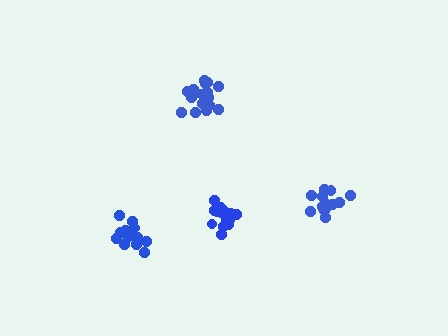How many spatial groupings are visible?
There are 4 spatial groupings.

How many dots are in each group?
Group 1: 15 dots, Group 2: 14 dots, Group 3: 16 dots, Group 4: 19 dots (64 total).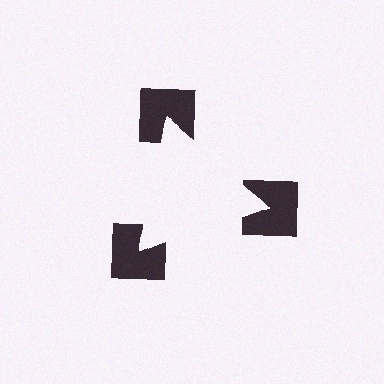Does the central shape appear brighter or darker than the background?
It typically appears slightly brighter than the background, even though no actual brightness change is drawn.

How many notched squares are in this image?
There are 3 — one at each vertex of the illusory triangle.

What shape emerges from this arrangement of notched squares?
An illusory triangle — its edges are inferred from the aligned wedge cuts in the notched squares, not physically drawn.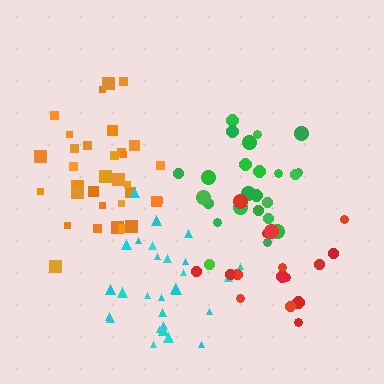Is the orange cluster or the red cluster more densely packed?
Orange.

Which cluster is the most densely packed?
Green.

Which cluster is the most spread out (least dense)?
Red.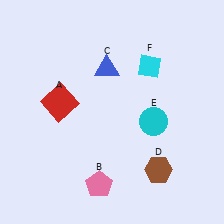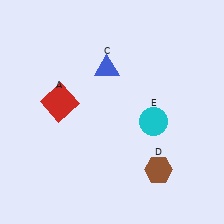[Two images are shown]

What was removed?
The cyan diamond (F), the pink pentagon (B) were removed in Image 2.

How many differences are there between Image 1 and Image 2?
There are 2 differences between the two images.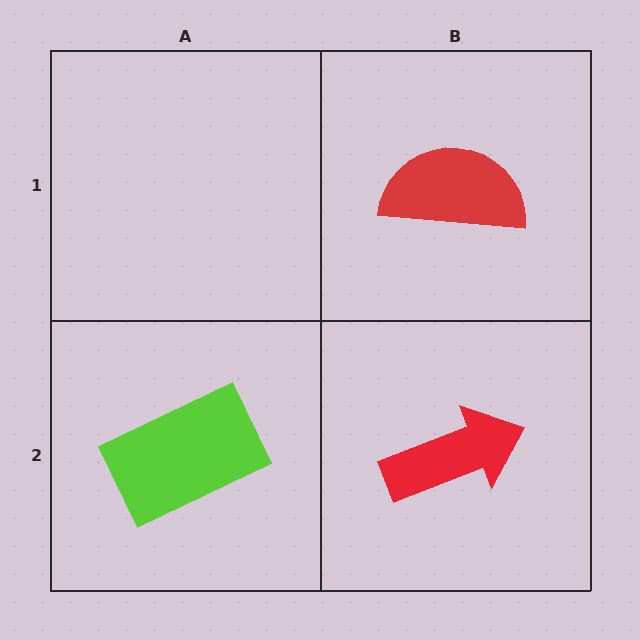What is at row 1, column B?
A red semicircle.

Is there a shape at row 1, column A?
No, that cell is empty.